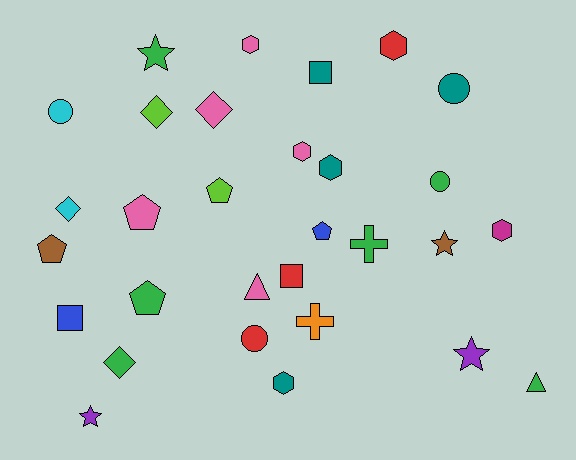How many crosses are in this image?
There are 2 crosses.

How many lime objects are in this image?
There are 2 lime objects.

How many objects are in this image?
There are 30 objects.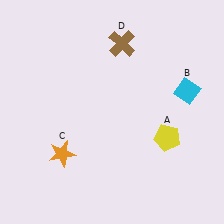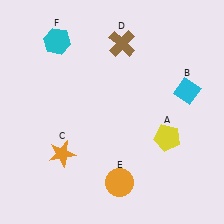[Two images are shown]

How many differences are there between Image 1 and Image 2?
There are 2 differences between the two images.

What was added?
An orange circle (E), a cyan hexagon (F) were added in Image 2.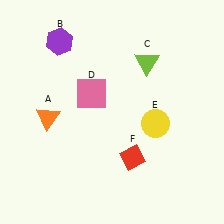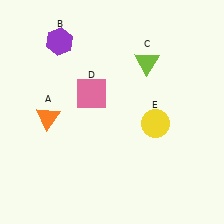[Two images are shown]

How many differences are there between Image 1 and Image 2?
There is 1 difference between the two images.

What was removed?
The red diamond (F) was removed in Image 2.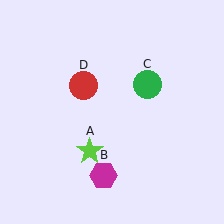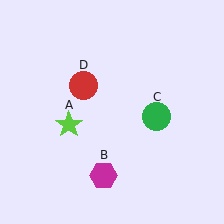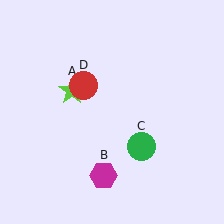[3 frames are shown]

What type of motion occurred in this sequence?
The lime star (object A), green circle (object C) rotated clockwise around the center of the scene.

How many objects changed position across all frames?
2 objects changed position: lime star (object A), green circle (object C).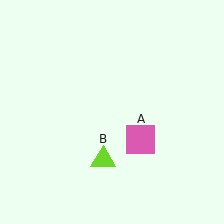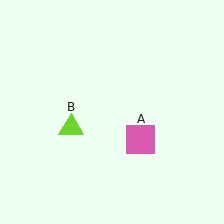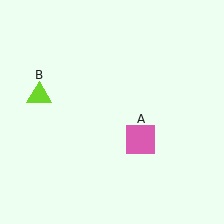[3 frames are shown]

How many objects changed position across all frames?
1 object changed position: lime triangle (object B).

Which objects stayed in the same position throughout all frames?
Pink square (object A) remained stationary.